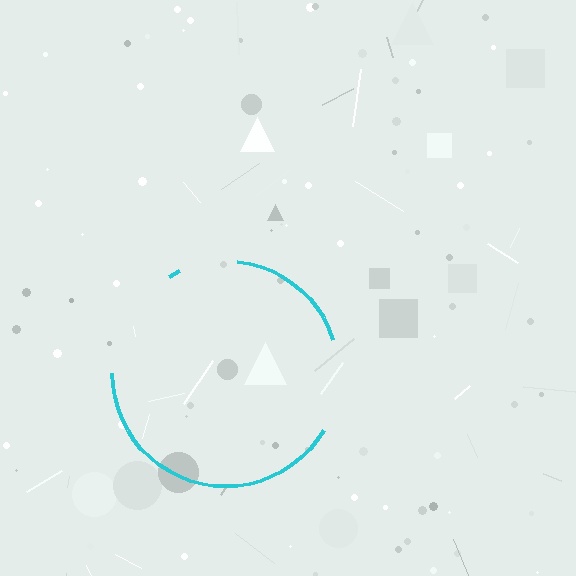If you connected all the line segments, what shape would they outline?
They would outline a circle.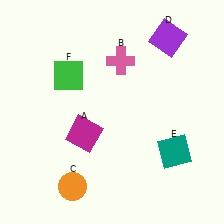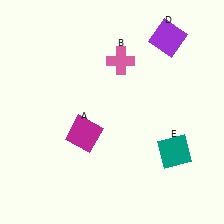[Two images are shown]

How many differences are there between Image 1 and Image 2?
There are 2 differences between the two images.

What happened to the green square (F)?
The green square (F) was removed in Image 2. It was in the top-left area of Image 1.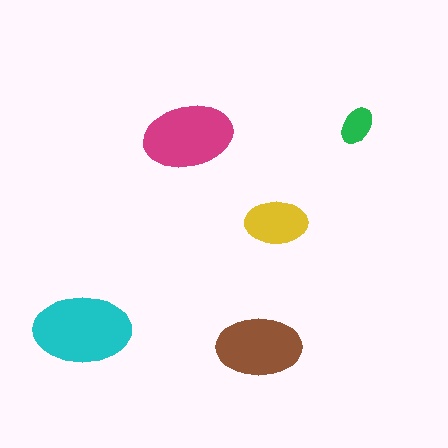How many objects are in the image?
There are 5 objects in the image.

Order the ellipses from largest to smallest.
the cyan one, the magenta one, the brown one, the yellow one, the green one.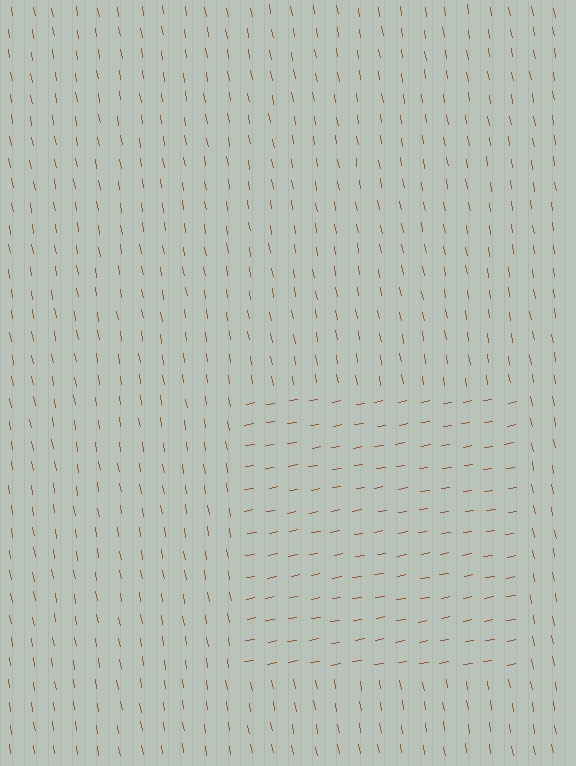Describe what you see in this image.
The image is filled with small brown line segments. A rectangle region in the image has lines oriented differently from the surrounding lines, creating a visible texture boundary.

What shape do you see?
I see a rectangle.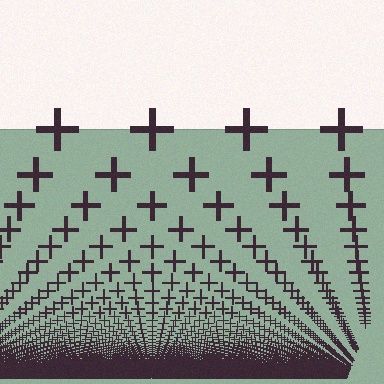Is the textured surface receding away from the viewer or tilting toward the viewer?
The surface appears to tilt toward the viewer. Texture elements get larger and sparser toward the top.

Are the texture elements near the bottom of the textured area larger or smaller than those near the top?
Smaller. The gradient is inverted — elements near the bottom are smaller and denser.